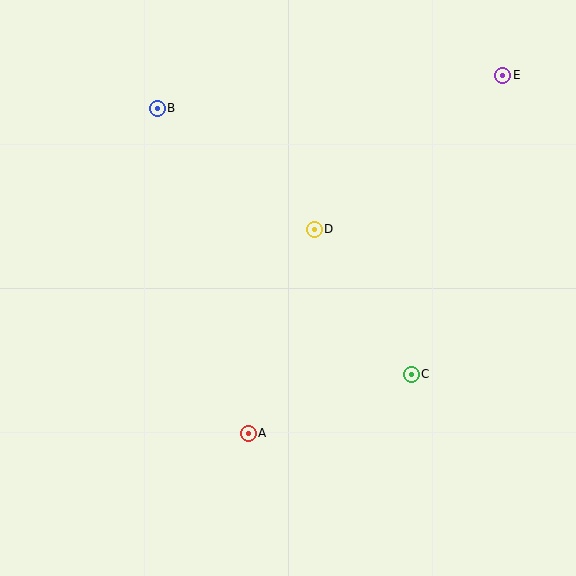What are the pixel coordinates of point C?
Point C is at (411, 374).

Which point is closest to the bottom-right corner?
Point C is closest to the bottom-right corner.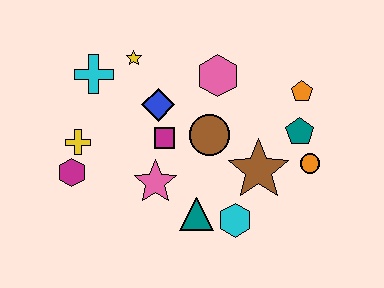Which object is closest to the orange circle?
The teal pentagon is closest to the orange circle.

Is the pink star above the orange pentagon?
No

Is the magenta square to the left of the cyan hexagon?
Yes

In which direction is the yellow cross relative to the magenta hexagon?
The yellow cross is above the magenta hexagon.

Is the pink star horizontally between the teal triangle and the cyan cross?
Yes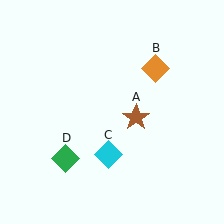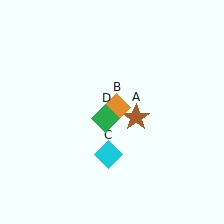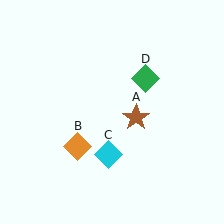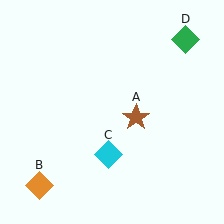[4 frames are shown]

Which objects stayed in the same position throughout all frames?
Brown star (object A) and cyan diamond (object C) remained stationary.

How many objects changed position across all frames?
2 objects changed position: orange diamond (object B), green diamond (object D).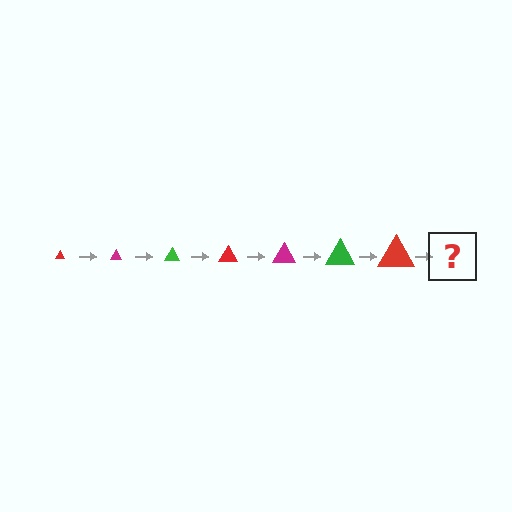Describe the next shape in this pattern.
It should be a magenta triangle, larger than the previous one.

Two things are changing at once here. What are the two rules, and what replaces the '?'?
The two rules are that the triangle grows larger each step and the color cycles through red, magenta, and green. The '?' should be a magenta triangle, larger than the previous one.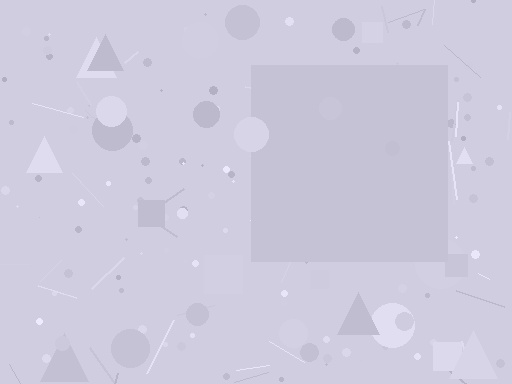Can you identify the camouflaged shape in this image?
The camouflaged shape is a square.